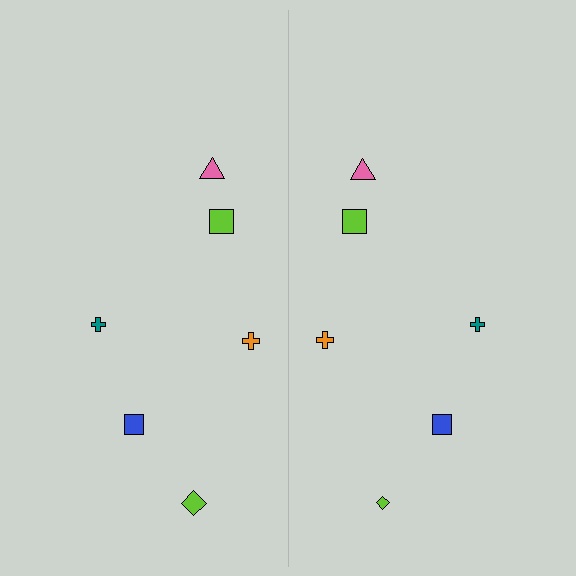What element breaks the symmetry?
The lime diamond on the right side has a different size than its mirror counterpart.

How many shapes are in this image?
There are 12 shapes in this image.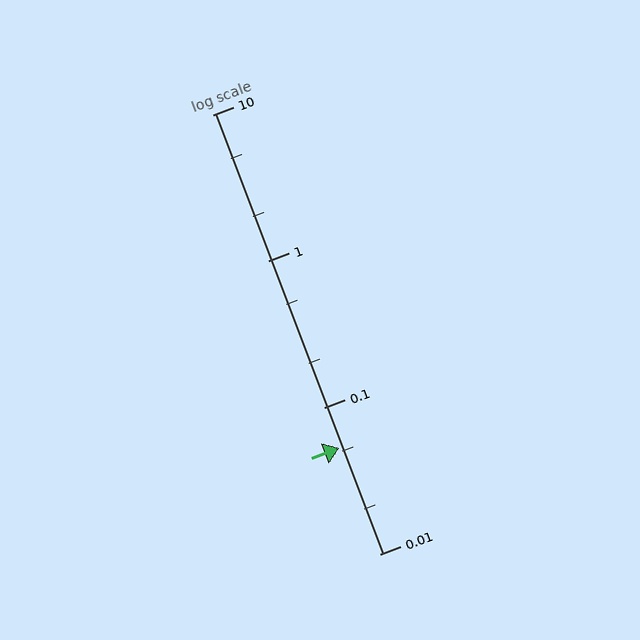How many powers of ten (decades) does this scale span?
The scale spans 3 decades, from 0.01 to 10.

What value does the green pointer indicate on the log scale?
The pointer indicates approximately 0.053.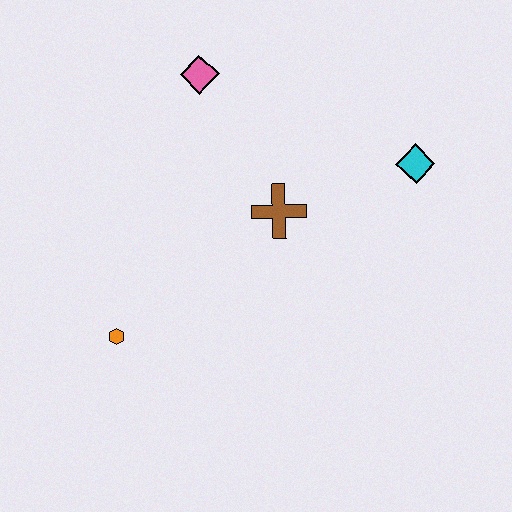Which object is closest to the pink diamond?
The brown cross is closest to the pink diamond.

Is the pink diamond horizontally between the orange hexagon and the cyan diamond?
Yes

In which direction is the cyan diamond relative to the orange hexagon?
The cyan diamond is to the right of the orange hexagon.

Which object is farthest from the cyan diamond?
The orange hexagon is farthest from the cyan diamond.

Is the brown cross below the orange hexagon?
No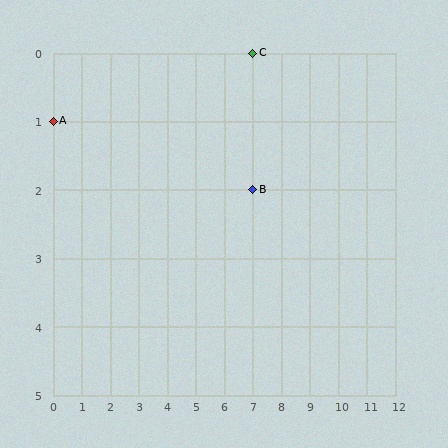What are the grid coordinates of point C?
Point C is at grid coordinates (7, 0).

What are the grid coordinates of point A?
Point A is at grid coordinates (0, 1).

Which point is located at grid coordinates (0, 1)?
Point A is at (0, 1).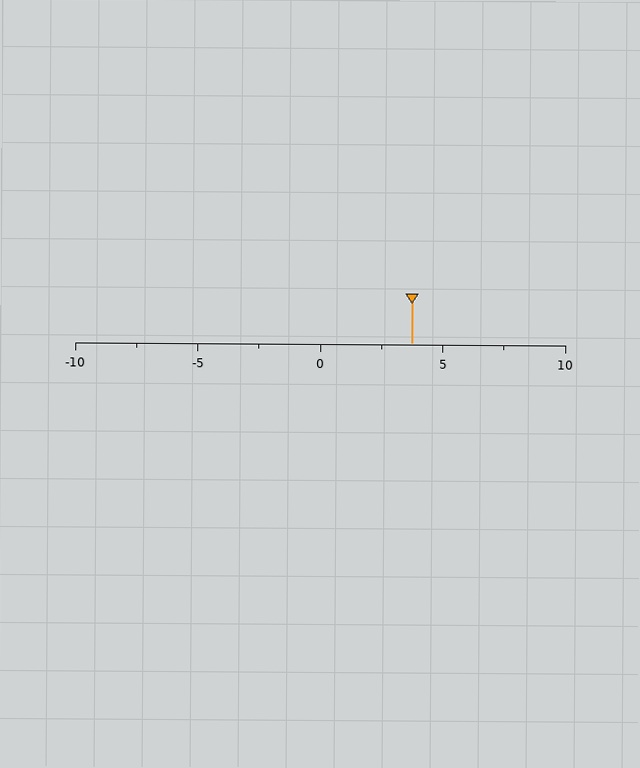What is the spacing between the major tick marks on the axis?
The major ticks are spaced 5 apart.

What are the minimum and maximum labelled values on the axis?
The axis runs from -10 to 10.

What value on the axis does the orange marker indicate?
The marker indicates approximately 3.8.